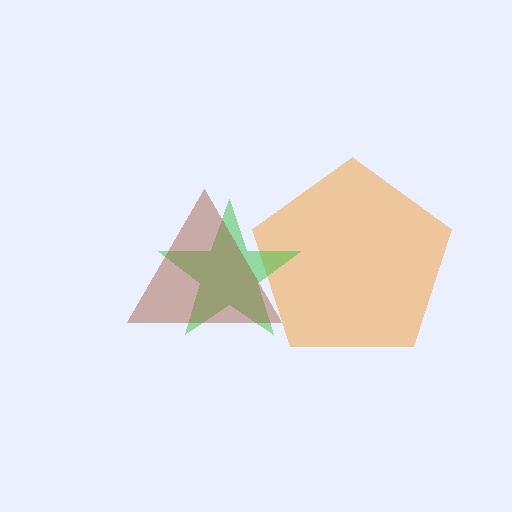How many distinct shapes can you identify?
There are 3 distinct shapes: an orange pentagon, a green star, a brown triangle.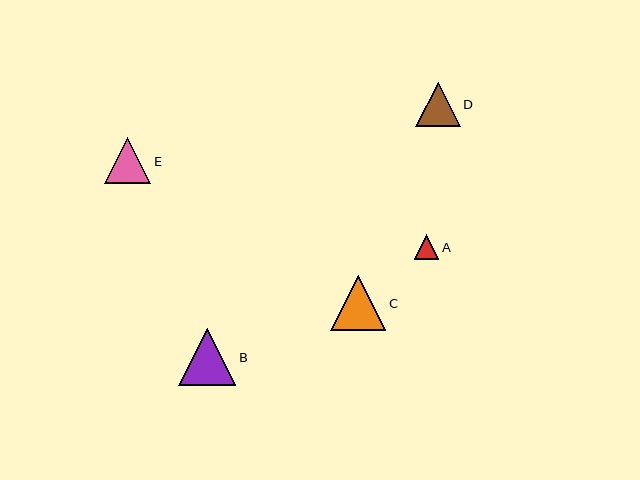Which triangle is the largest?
Triangle B is the largest with a size of approximately 57 pixels.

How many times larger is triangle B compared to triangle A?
Triangle B is approximately 2.3 times the size of triangle A.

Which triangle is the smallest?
Triangle A is the smallest with a size of approximately 25 pixels.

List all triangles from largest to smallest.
From largest to smallest: B, C, E, D, A.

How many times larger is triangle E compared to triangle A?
Triangle E is approximately 1.8 times the size of triangle A.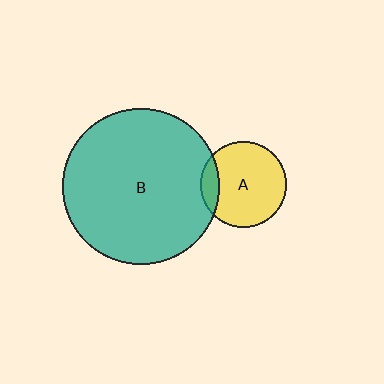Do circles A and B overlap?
Yes.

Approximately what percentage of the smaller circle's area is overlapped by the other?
Approximately 15%.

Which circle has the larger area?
Circle B (teal).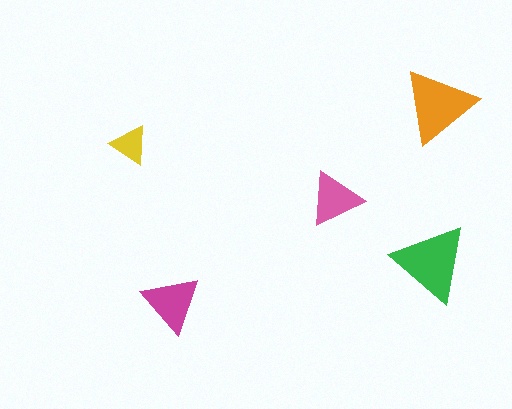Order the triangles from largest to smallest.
the green one, the orange one, the magenta one, the pink one, the yellow one.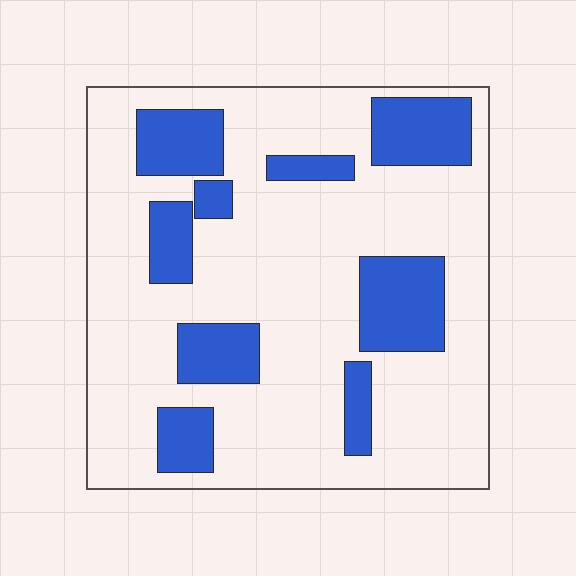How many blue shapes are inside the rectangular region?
9.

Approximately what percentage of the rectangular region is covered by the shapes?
Approximately 25%.